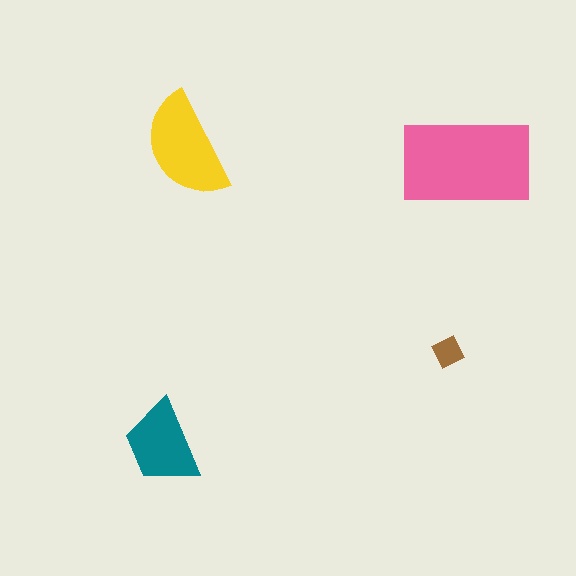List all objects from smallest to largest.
The brown diamond, the teal trapezoid, the yellow semicircle, the pink rectangle.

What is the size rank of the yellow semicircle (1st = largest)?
2nd.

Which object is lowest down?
The teal trapezoid is bottommost.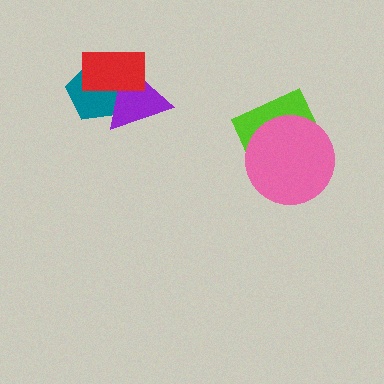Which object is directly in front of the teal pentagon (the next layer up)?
The purple triangle is directly in front of the teal pentagon.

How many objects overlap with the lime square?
1 object overlaps with the lime square.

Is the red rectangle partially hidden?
No, no other shape covers it.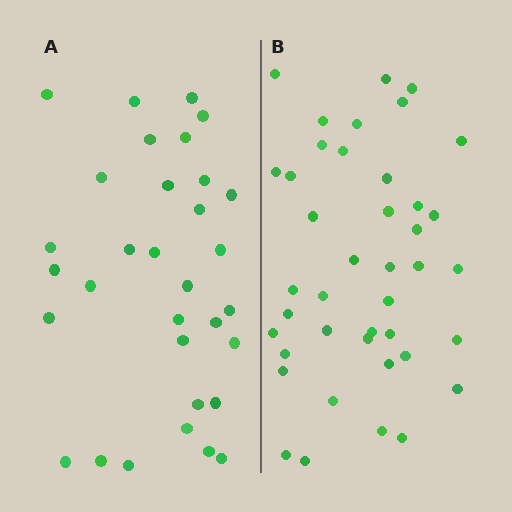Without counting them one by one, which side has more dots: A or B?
Region B (the right region) has more dots.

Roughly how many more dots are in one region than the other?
Region B has roughly 8 or so more dots than region A.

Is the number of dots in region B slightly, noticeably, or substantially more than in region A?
Region B has noticeably more, but not dramatically so. The ratio is roughly 1.3 to 1.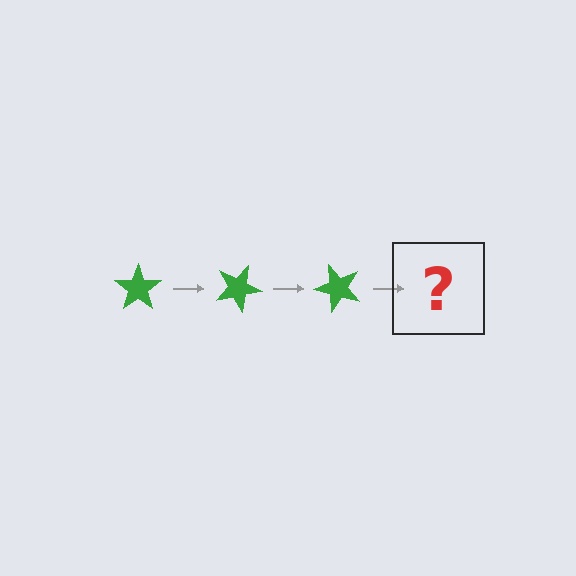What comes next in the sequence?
The next element should be a green star rotated 75 degrees.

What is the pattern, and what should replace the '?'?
The pattern is that the star rotates 25 degrees each step. The '?' should be a green star rotated 75 degrees.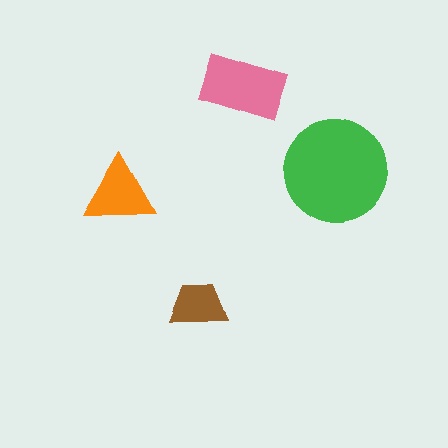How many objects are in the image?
There are 4 objects in the image.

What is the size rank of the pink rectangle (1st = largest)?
2nd.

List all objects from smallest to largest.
The brown trapezoid, the orange triangle, the pink rectangle, the green circle.